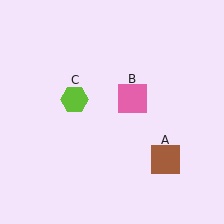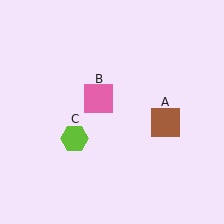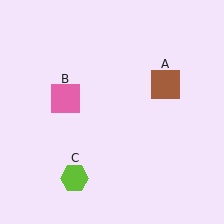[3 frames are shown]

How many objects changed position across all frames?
3 objects changed position: brown square (object A), pink square (object B), lime hexagon (object C).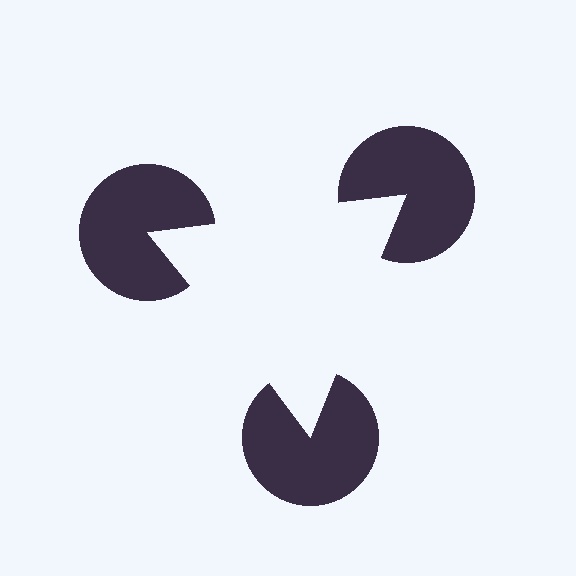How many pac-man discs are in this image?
There are 3 — one at each vertex of the illusory triangle.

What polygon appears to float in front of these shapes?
An illusory triangle — its edges are inferred from the aligned wedge cuts in the pac-man discs, not physically drawn.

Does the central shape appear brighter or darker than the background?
It typically appears slightly brighter than the background, even though no actual brightness change is drawn.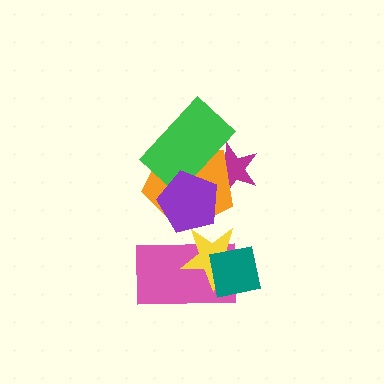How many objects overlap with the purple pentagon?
4 objects overlap with the purple pentagon.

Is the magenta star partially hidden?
Yes, it is partially covered by another shape.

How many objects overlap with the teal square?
2 objects overlap with the teal square.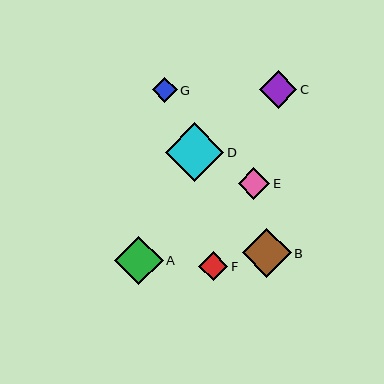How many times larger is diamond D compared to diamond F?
Diamond D is approximately 2.0 times the size of diamond F.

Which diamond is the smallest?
Diamond G is the smallest with a size of approximately 25 pixels.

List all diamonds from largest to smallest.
From largest to smallest: D, B, A, C, E, F, G.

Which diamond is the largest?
Diamond D is the largest with a size of approximately 58 pixels.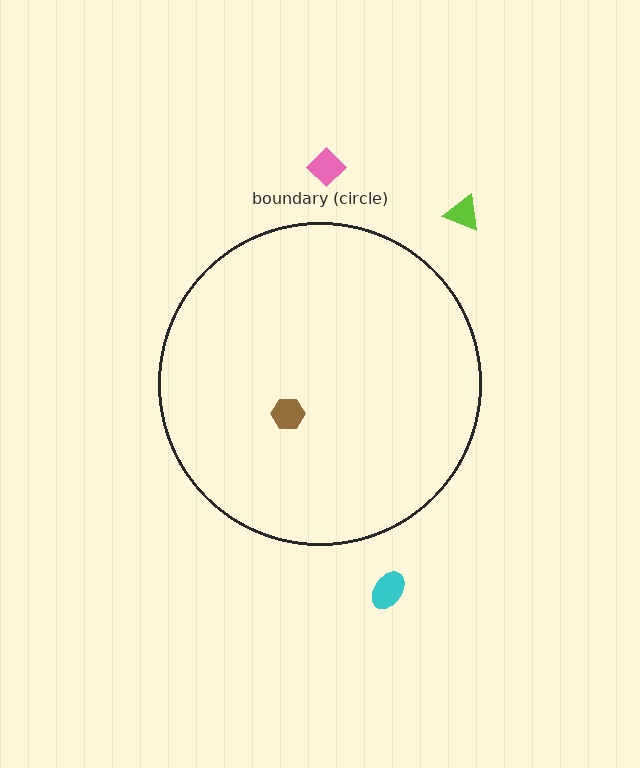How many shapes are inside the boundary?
1 inside, 3 outside.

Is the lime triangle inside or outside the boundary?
Outside.